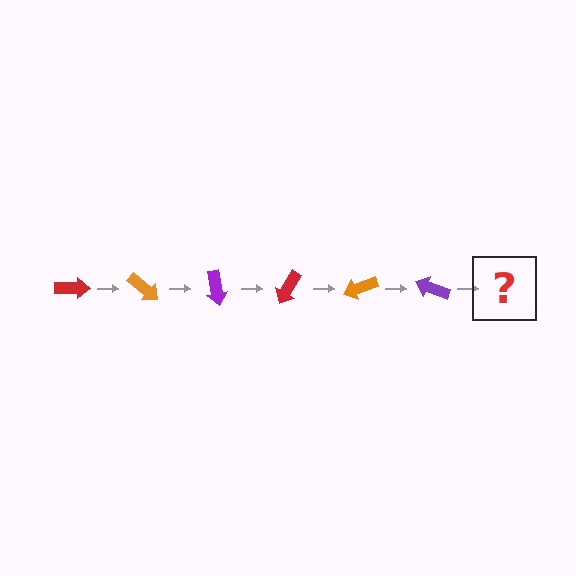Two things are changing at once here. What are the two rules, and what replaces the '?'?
The two rules are that it rotates 40 degrees each step and the color cycles through red, orange, and purple. The '?' should be a red arrow, rotated 240 degrees from the start.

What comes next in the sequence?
The next element should be a red arrow, rotated 240 degrees from the start.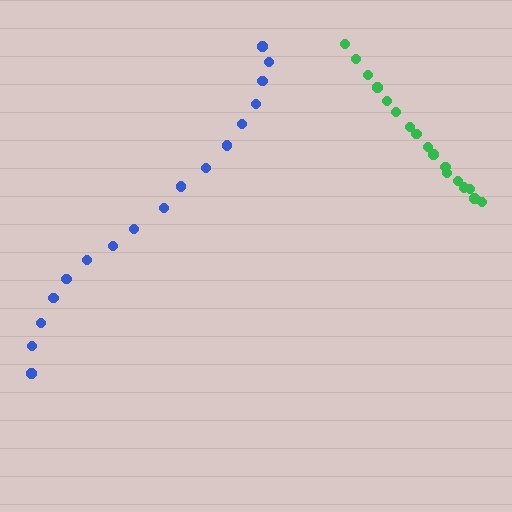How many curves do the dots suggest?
There are 2 distinct paths.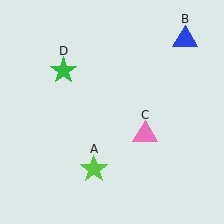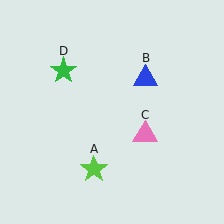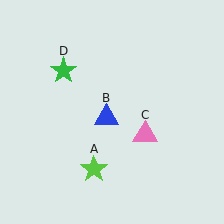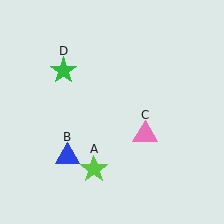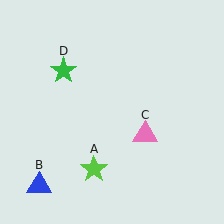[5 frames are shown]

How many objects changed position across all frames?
1 object changed position: blue triangle (object B).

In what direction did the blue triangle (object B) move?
The blue triangle (object B) moved down and to the left.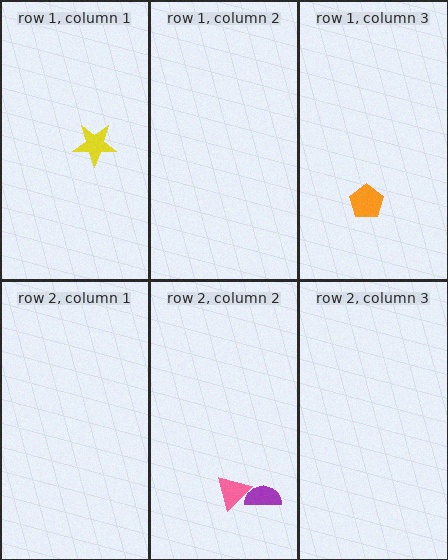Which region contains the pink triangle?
The row 2, column 2 region.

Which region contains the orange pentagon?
The row 1, column 3 region.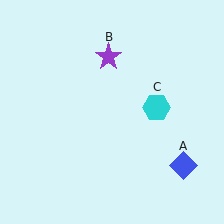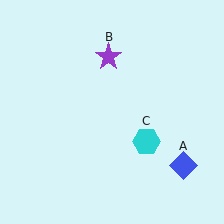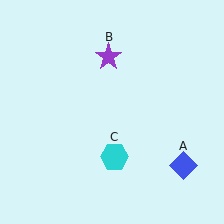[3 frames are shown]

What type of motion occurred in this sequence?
The cyan hexagon (object C) rotated clockwise around the center of the scene.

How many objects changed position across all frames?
1 object changed position: cyan hexagon (object C).